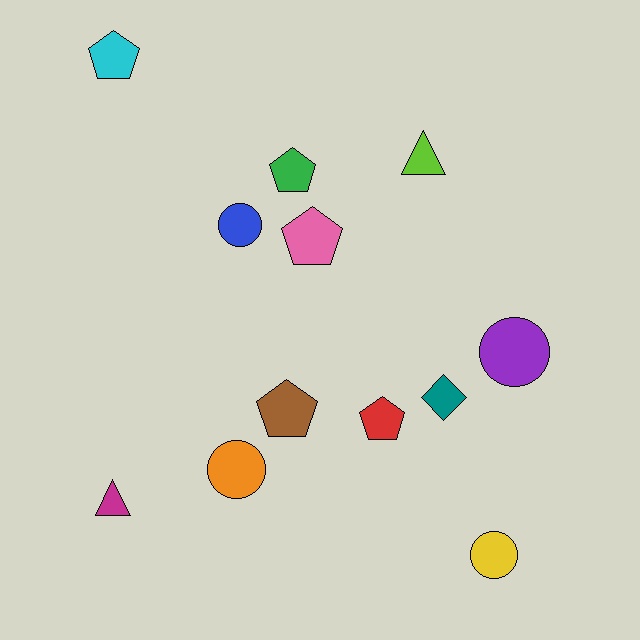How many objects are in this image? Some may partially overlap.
There are 12 objects.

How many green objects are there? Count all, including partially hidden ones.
There is 1 green object.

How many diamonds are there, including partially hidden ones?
There is 1 diamond.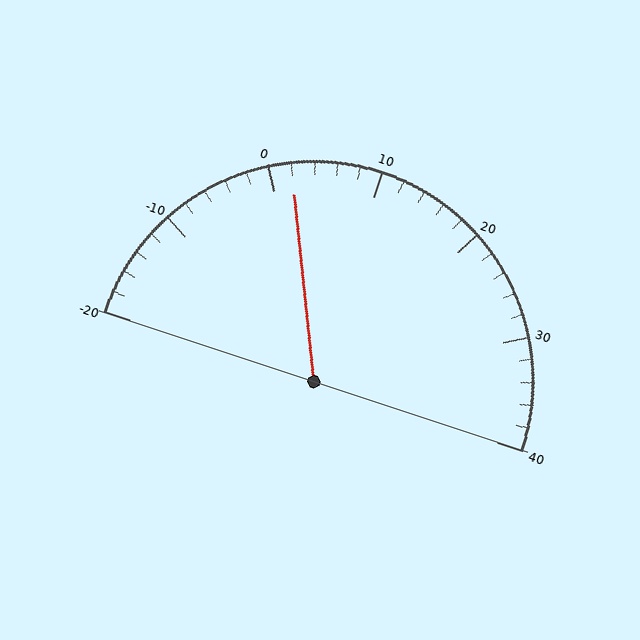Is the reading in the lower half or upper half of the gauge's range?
The reading is in the lower half of the range (-20 to 40).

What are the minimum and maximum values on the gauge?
The gauge ranges from -20 to 40.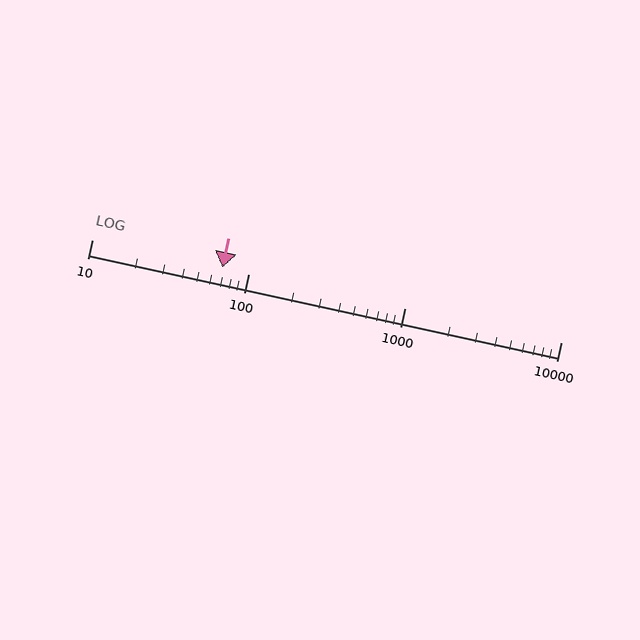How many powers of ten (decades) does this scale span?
The scale spans 3 decades, from 10 to 10000.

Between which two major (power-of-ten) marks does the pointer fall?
The pointer is between 10 and 100.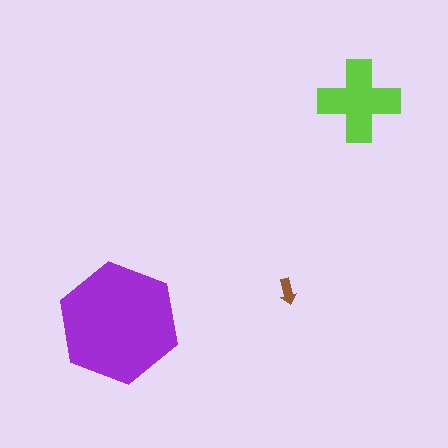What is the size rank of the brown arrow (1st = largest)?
3rd.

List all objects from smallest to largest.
The brown arrow, the lime cross, the purple hexagon.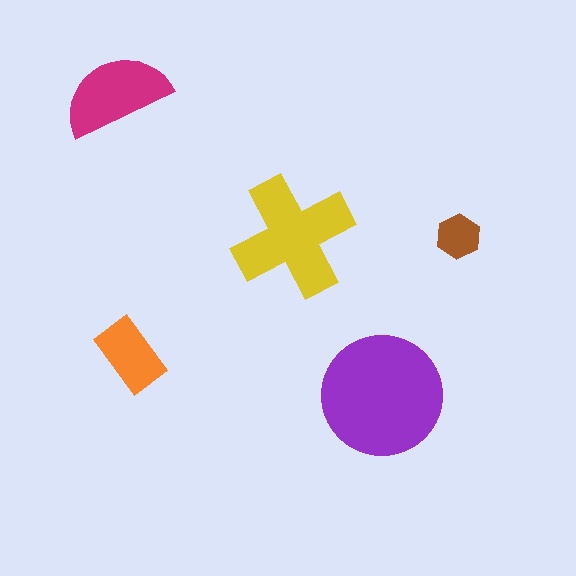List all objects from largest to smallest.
The purple circle, the yellow cross, the magenta semicircle, the orange rectangle, the brown hexagon.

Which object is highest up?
The magenta semicircle is topmost.